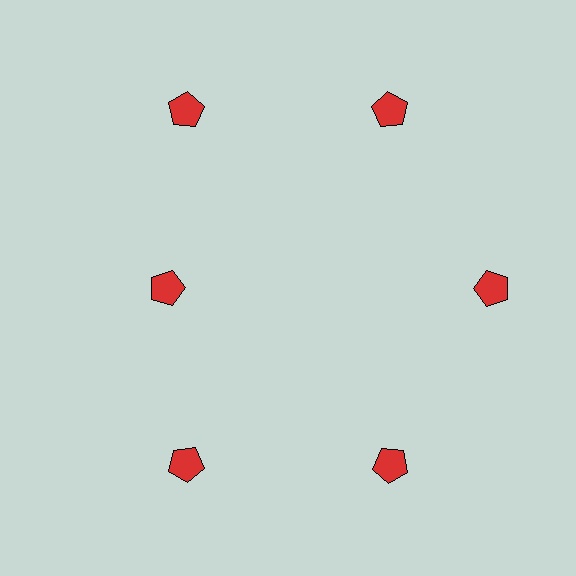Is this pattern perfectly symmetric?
No. The 6 red pentagons are arranged in a ring, but one element near the 9 o'clock position is pulled inward toward the center, breaking the 6-fold rotational symmetry.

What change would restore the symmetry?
The symmetry would be restored by moving it outward, back onto the ring so that all 6 pentagons sit at equal angles and equal distance from the center.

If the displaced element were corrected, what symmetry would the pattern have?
It would have 6-fold rotational symmetry — the pattern would map onto itself every 60 degrees.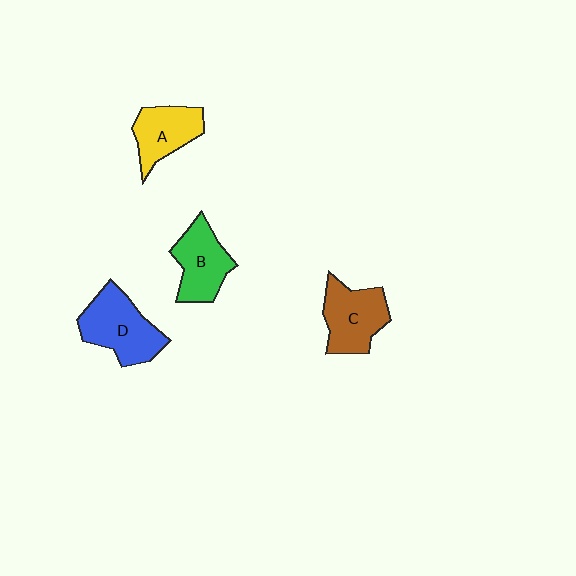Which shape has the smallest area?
Shape A (yellow).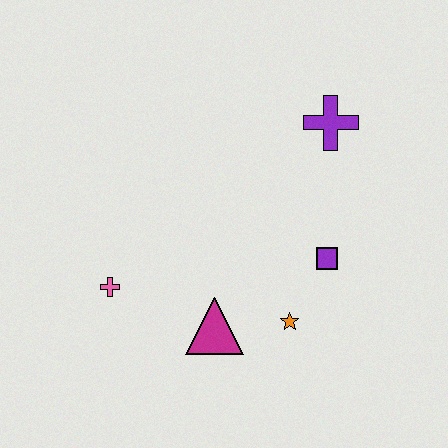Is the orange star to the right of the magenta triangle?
Yes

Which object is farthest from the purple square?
The pink cross is farthest from the purple square.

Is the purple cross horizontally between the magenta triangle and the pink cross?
No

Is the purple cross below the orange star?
No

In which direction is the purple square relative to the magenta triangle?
The purple square is to the right of the magenta triangle.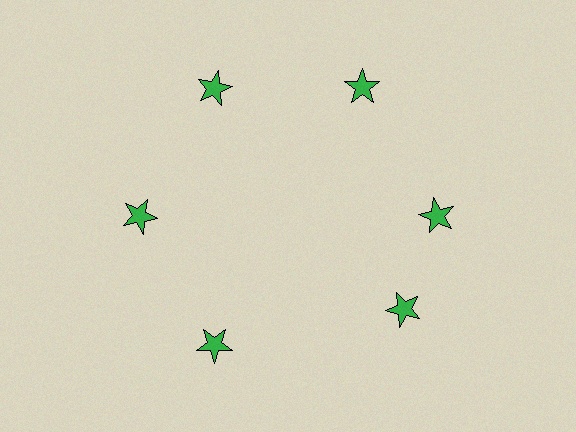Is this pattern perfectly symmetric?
No. The 6 green stars are arranged in a ring, but one element near the 5 o'clock position is rotated out of alignment along the ring, breaking the 6-fold rotational symmetry.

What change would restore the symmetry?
The symmetry would be restored by rotating it back into even spacing with its neighbors so that all 6 stars sit at equal angles and equal distance from the center.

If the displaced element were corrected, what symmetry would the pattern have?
It would have 6-fold rotational symmetry — the pattern would map onto itself every 60 degrees.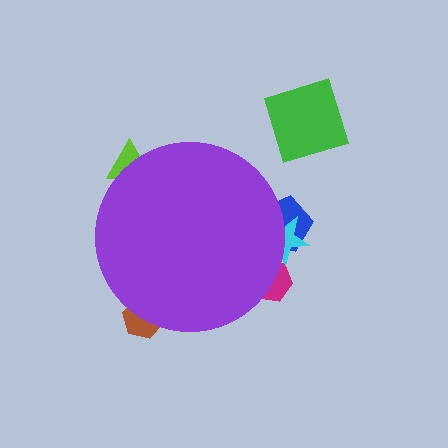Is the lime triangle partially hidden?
Yes, the lime triangle is partially hidden behind the purple circle.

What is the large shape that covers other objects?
A purple circle.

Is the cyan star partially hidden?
Yes, the cyan star is partially hidden behind the purple circle.